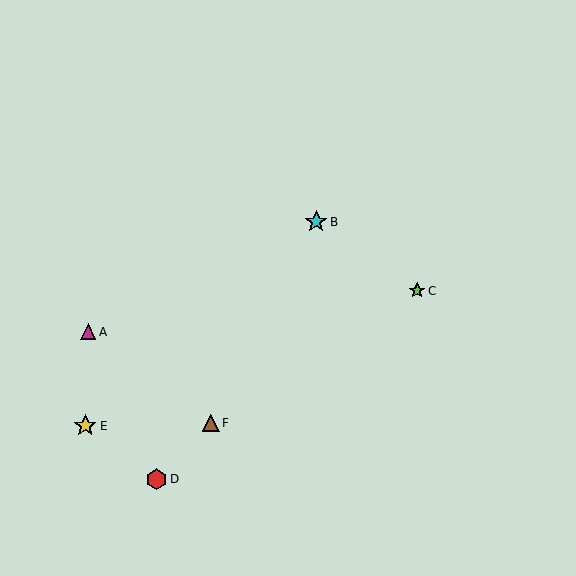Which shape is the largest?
The yellow star (labeled E) is the largest.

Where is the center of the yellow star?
The center of the yellow star is at (85, 426).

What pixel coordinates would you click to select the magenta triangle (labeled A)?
Click at (88, 332) to select the magenta triangle A.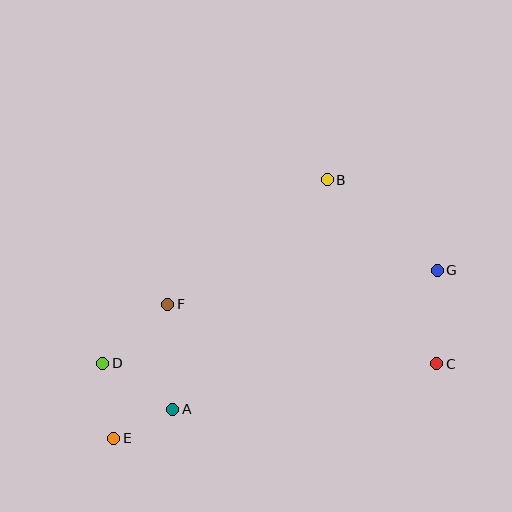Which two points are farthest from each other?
Points E and G are farthest from each other.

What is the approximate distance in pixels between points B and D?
The distance between B and D is approximately 290 pixels.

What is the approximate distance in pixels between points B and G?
The distance between B and G is approximately 142 pixels.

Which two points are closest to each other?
Points A and E are closest to each other.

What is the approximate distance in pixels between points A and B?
The distance between A and B is approximately 277 pixels.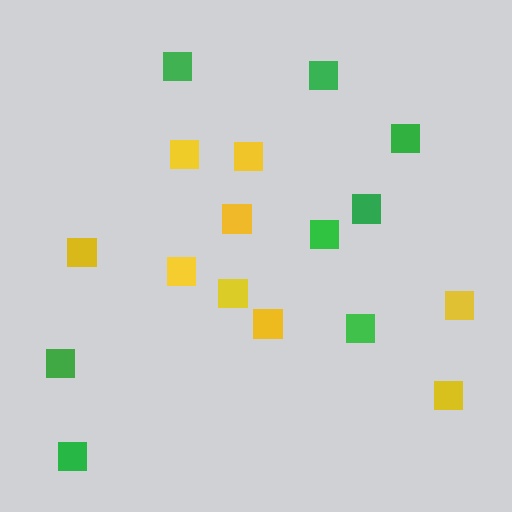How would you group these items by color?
There are 2 groups: one group of yellow squares (9) and one group of green squares (8).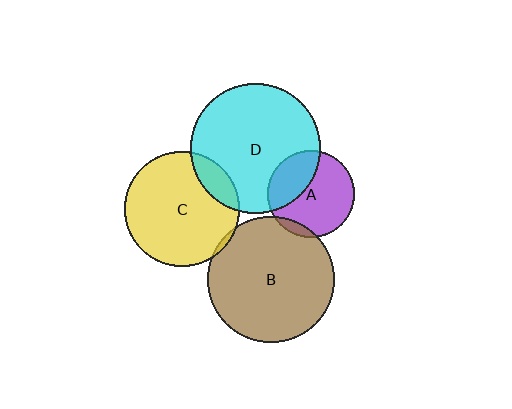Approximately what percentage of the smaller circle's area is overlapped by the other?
Approximately 5%.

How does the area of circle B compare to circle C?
Approximately 1.2 times.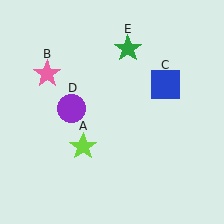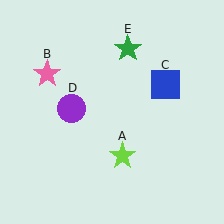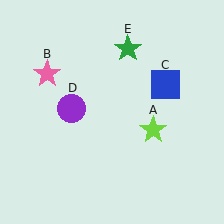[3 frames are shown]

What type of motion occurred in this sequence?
The lime star (object A) rotated counterclockwise around the center of the scene.